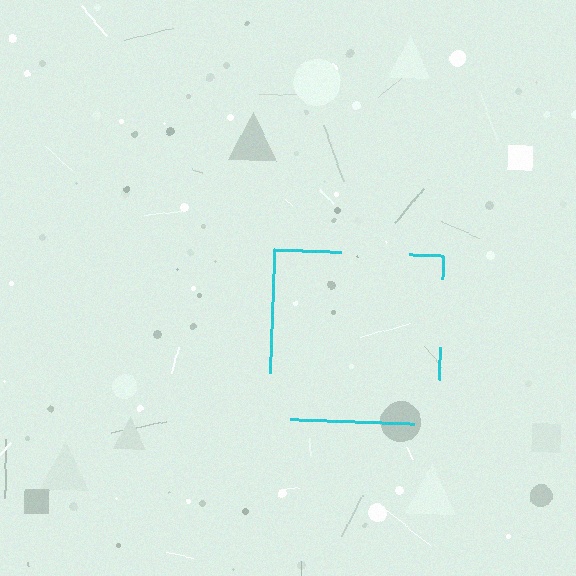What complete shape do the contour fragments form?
The contour fragments form a square.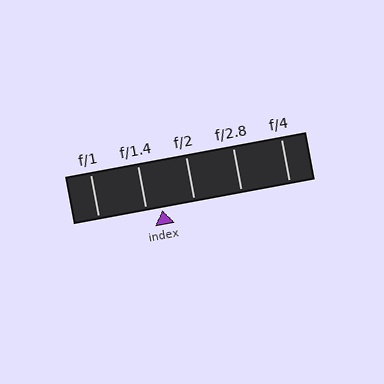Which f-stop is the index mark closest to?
The index mark is closest to f/1.4.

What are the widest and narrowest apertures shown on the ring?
The widest aperture shown is f/1 and the narrowest is f/4.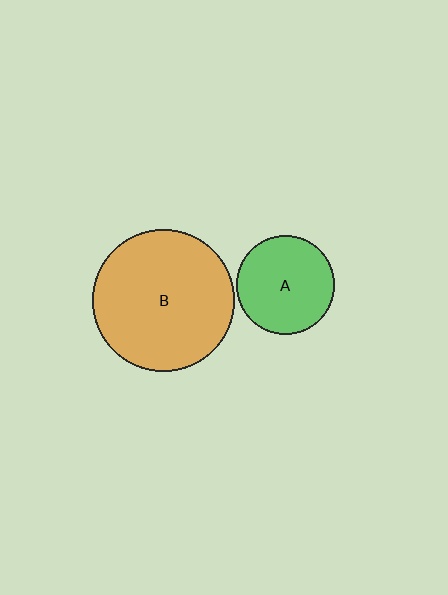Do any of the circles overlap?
No, none of the circles overlap.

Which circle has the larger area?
Circle B (orange).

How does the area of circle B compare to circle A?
Approximately 2.1 times.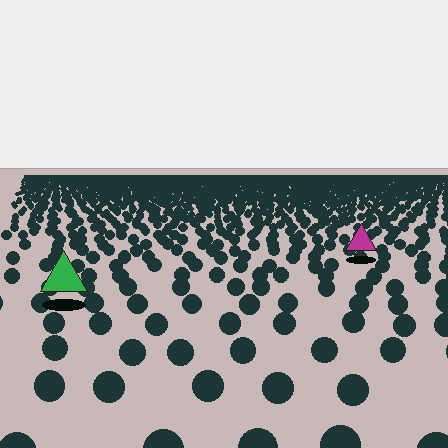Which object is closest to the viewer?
The green triangle is closest. The texture marks near it are larger and more spread out.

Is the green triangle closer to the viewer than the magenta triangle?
Yes. The green triangle is closer — you can tell from the texture gradient: the ground texture is coarser near it.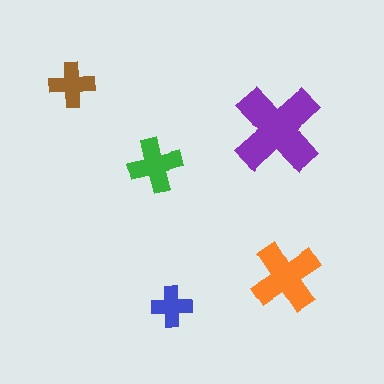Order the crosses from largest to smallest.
the purple one, the orange one, the green one, the brown one, the blue one.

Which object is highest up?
The brown cross is topmost.